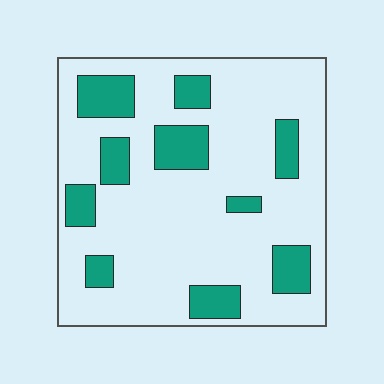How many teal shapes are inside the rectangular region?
10.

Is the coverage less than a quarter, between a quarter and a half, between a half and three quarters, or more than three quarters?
Less than a quarter.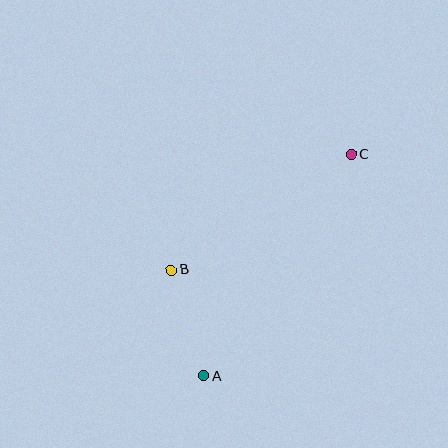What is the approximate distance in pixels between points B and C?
The distance between B and C is approximately 214 pixels.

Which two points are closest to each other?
Points A and B are closest to each other.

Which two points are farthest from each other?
Points A and C are farthest from each other.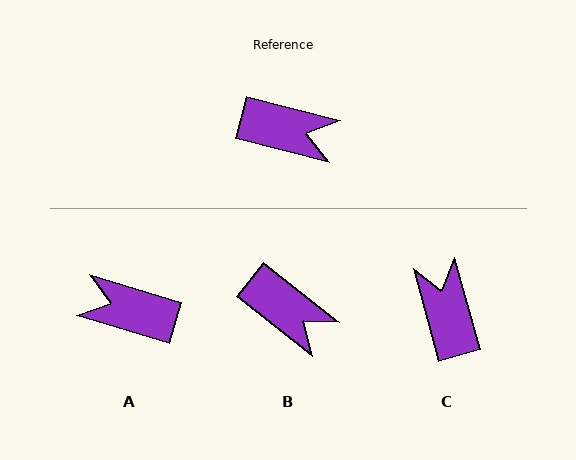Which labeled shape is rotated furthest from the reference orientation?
A, about 177 degrees away.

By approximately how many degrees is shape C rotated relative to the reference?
Approximately 119 degrees counter-clockwise.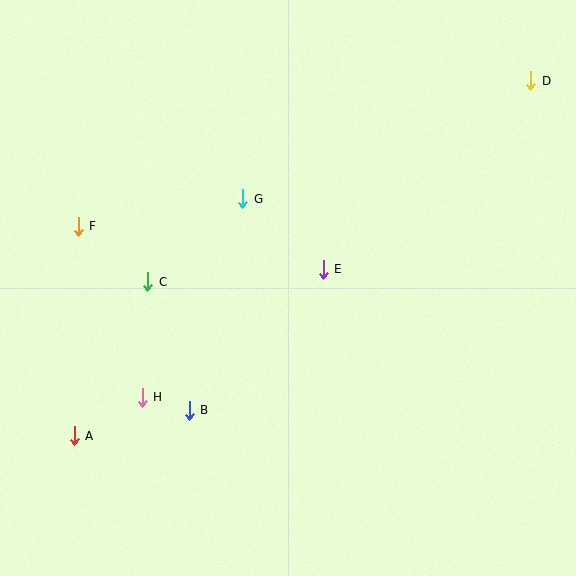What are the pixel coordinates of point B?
Point B is at (189, 410).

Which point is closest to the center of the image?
Point E at (323, 269) is closest to the center.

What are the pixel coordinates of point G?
Point G is at (243, 199).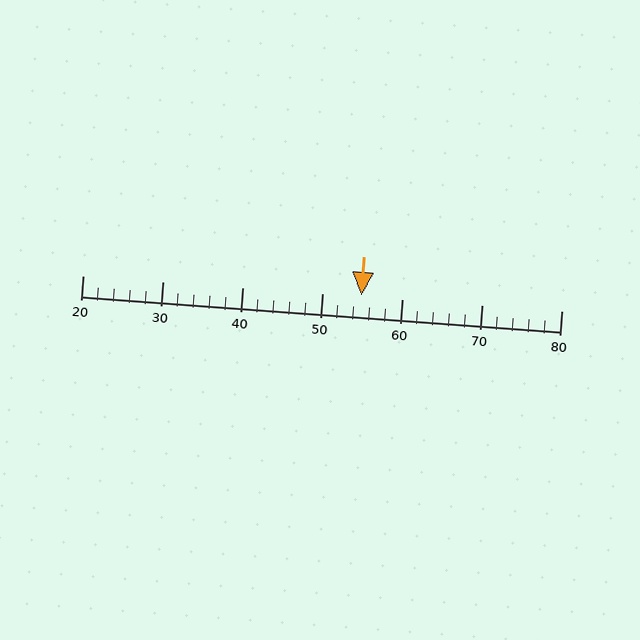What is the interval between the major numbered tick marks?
The major tick marks are spaced 10 units apart.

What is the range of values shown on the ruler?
The ruler shows values from 20 to 80.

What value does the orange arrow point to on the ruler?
The orange arrow points to approximately 55.